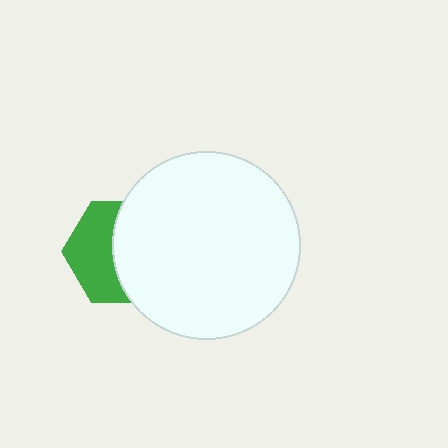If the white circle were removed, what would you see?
You would see the complete green hexagon.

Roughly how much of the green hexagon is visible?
About half of it is visible (roughly 46%).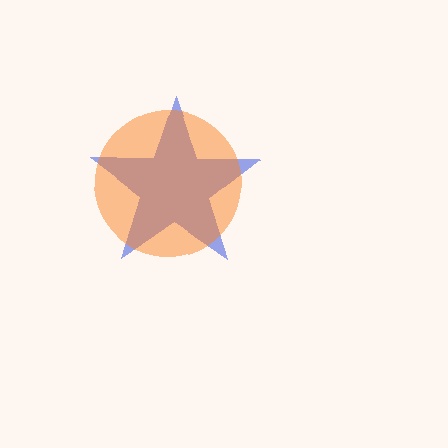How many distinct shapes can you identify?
There are 2 distinct shapes: a blue star, an orange circle.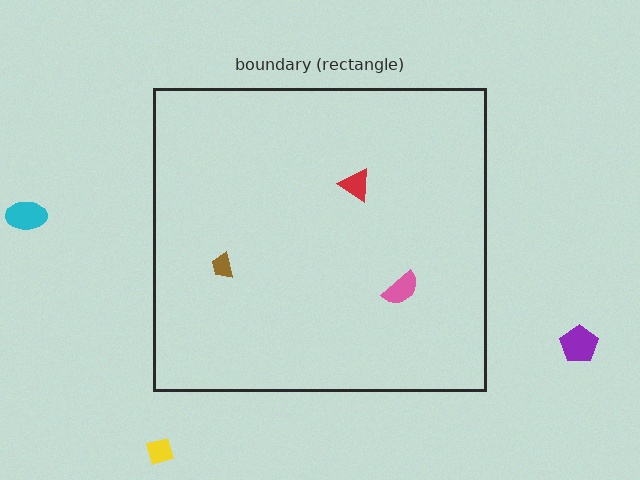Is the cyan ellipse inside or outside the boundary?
Outside.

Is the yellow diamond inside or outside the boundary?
Outside.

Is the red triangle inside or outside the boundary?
Inside.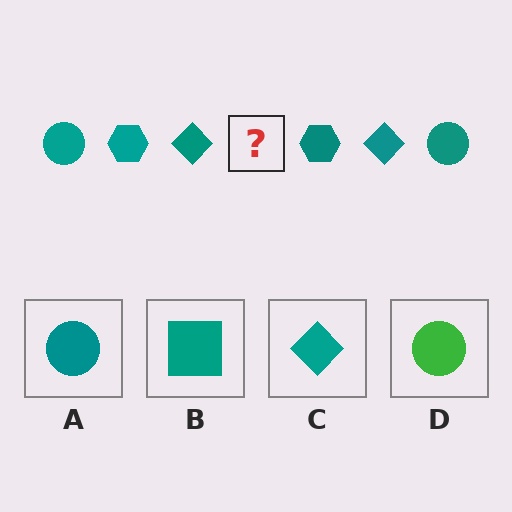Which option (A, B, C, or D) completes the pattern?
A.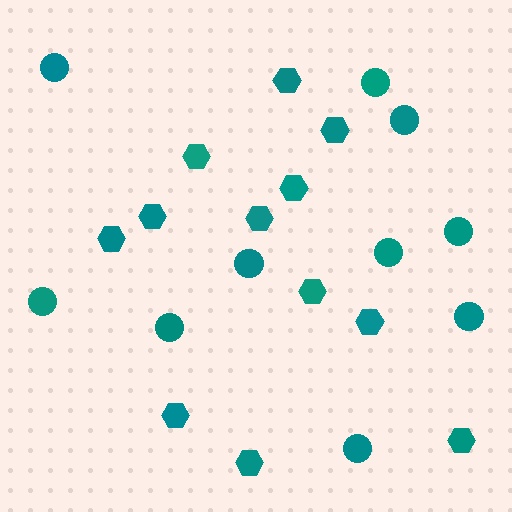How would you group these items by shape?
There are 2 groups: one group of hexagons (12) and one group of circles (10).